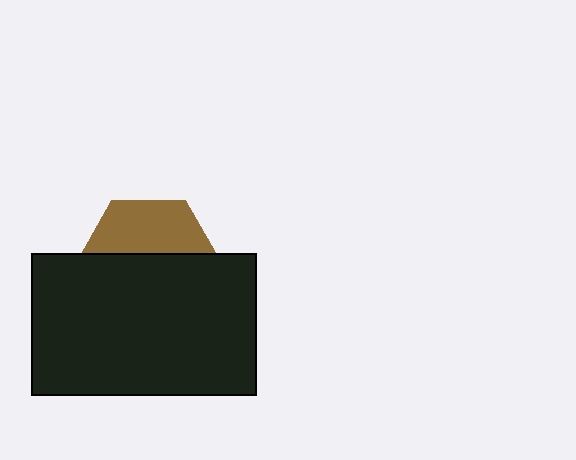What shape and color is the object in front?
The object in front is a black rectangle.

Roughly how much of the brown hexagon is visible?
A small part of it is visible (roughly 40%).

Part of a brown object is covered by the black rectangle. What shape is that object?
It is a hexagon.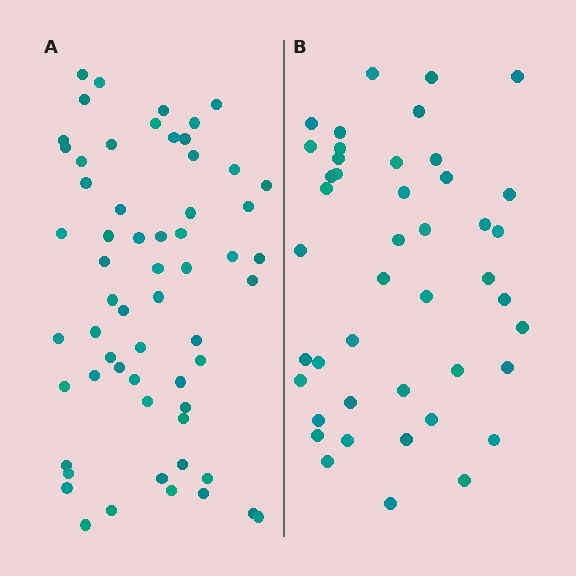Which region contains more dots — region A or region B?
Region A (the left region) has more dots.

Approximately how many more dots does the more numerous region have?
Region A has approximately 15 more dots than region B.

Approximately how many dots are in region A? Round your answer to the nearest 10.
About 60 dots.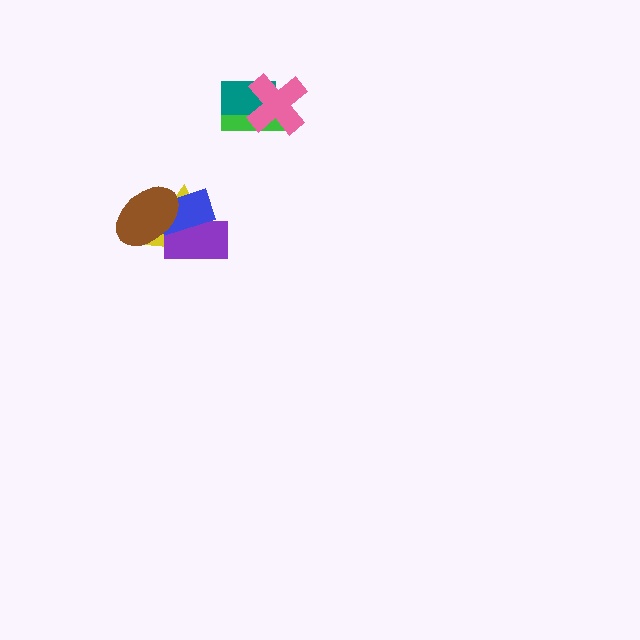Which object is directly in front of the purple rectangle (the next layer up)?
The blue rectangle is directly in front of the purple rectangle.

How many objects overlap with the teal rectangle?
2 objects overlap with the teal rectangle.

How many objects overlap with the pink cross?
2 objects overlap with the pink cross.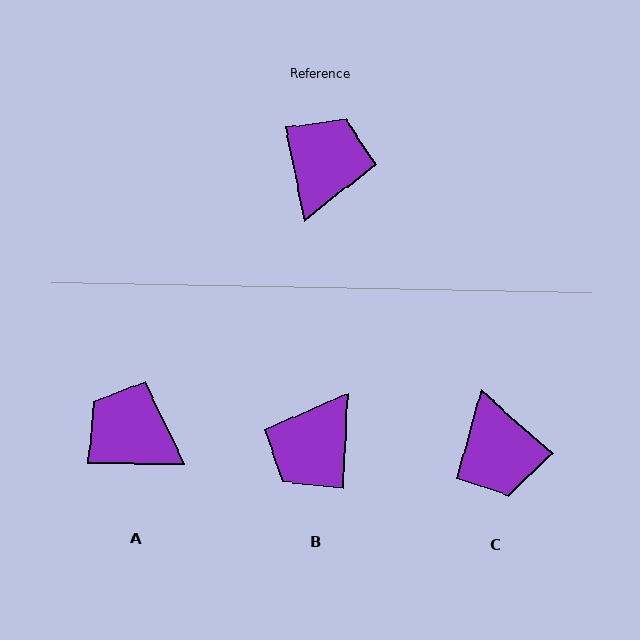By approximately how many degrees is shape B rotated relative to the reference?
Approximately 166 degrees counter-clockwise.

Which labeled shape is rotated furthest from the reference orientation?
B, about 166 degrees away.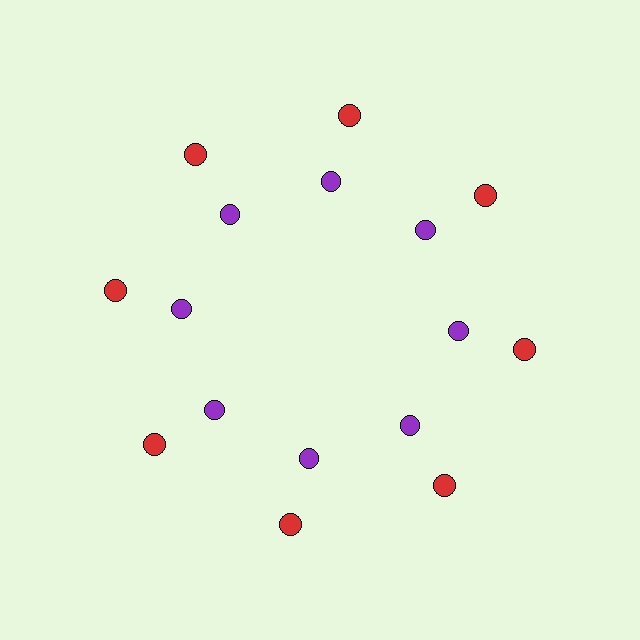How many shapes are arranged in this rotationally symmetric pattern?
There are 16 shapes, arranged in 8 groups of 2.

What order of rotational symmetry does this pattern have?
This pattern has 8-fold rotational symmetry.